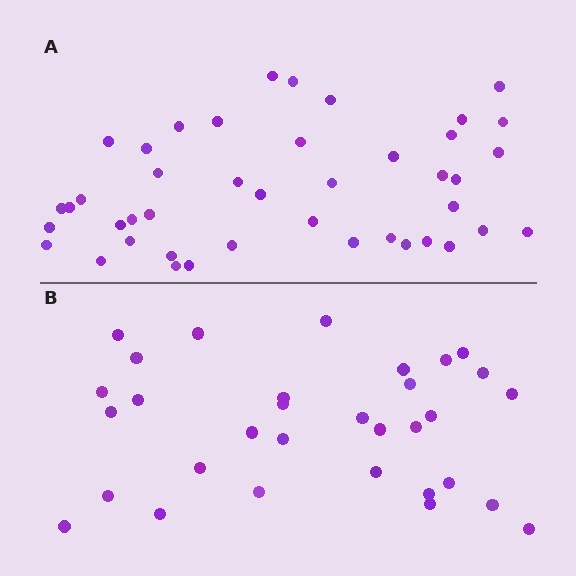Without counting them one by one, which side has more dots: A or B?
Region A (the top region) has more dots.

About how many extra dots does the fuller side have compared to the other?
Region A has roughly 12 or so more dots than region B.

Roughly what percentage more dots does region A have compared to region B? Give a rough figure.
About 35% more.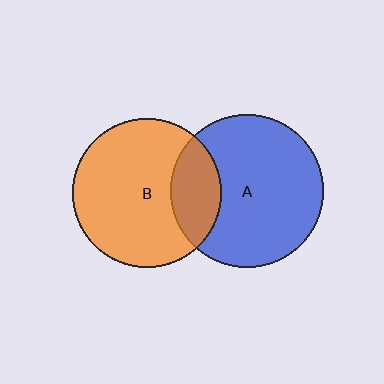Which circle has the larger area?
Circle A (blue).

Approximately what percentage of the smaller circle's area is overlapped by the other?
Approximately 25%.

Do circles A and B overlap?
Yes.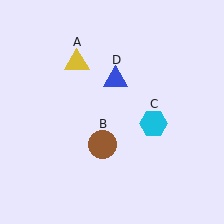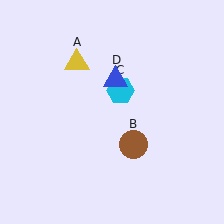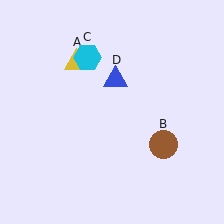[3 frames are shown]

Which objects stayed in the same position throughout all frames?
Yellow triangle (object A) and blue triangle (object D) remained stationary.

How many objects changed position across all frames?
2 objects changed position: brown circle (object B), cyan hexagon (object C).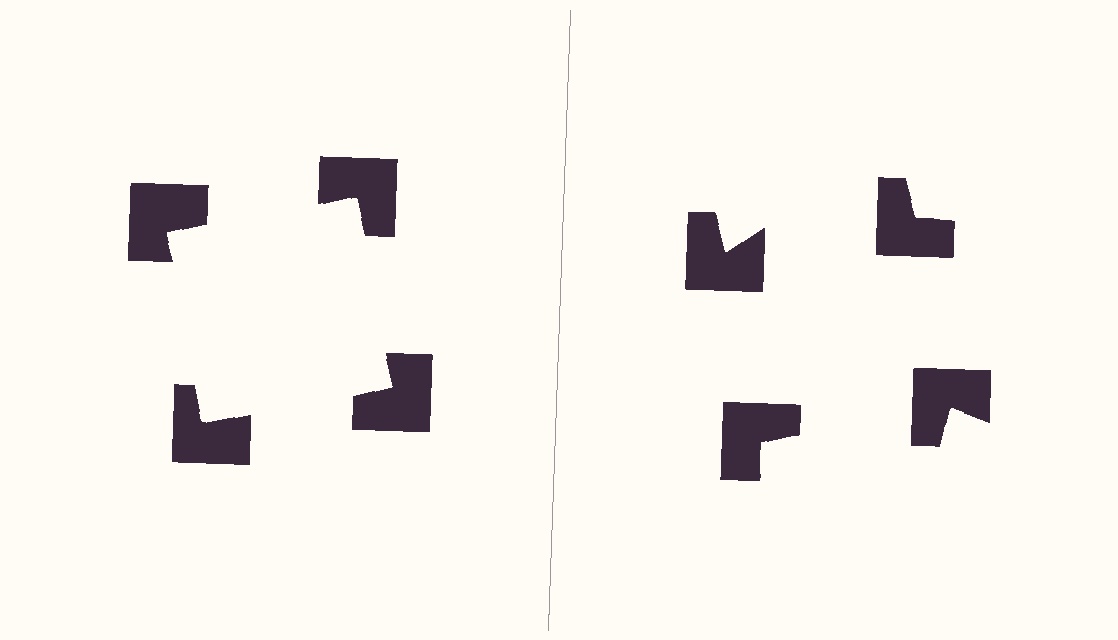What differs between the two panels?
The notched squares are positioned identically on both sides; only the wedge orientations differ. On the left they align to a square; on the right they are misaligned.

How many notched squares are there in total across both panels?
8 — 4 on each side.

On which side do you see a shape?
An illusory square appears on the left side. On the right side the wedge cuts are rotated, so no coherent shape forms.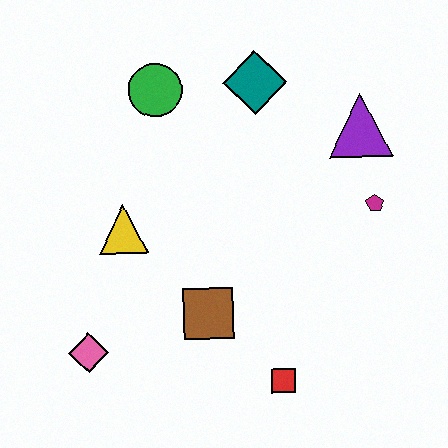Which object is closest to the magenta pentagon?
The purple triangle is closest to the magenta pentagon.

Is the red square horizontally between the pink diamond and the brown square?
No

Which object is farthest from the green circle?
The red square is farthest from the green circle.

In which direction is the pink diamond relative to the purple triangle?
The pink diamond is to the left of the purple triangle.